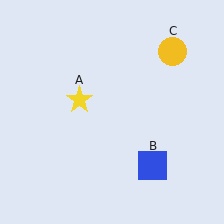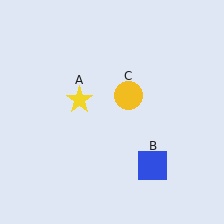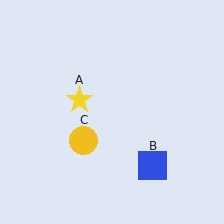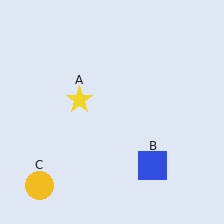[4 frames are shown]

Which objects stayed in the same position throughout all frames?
Yellow star (object A) and blue square (object B) remained stationary.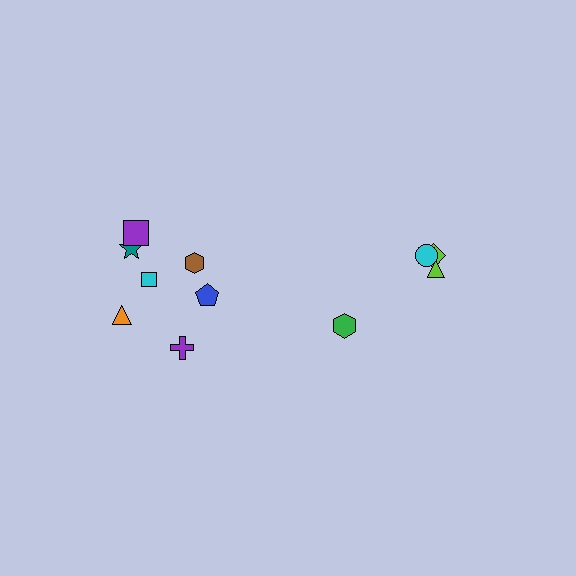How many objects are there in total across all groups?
There are 11 objects.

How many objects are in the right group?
There are 4 objects.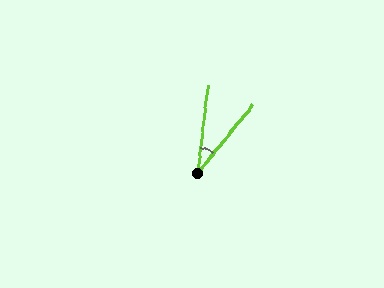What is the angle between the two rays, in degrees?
Approximately 32 degrees.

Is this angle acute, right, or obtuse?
It is acute.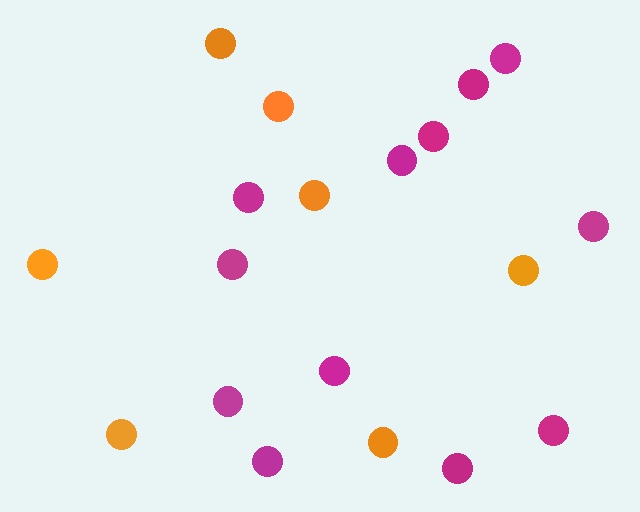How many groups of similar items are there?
There are 2 groups: one group of magenta circles (12) and one group of orange circles (7).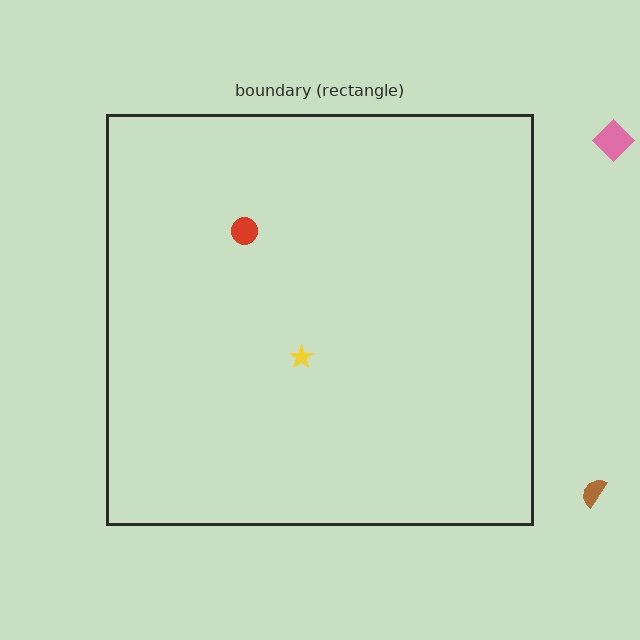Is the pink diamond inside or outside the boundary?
Outside.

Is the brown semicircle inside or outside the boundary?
Outside.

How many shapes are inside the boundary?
2 inside, 2 outside.